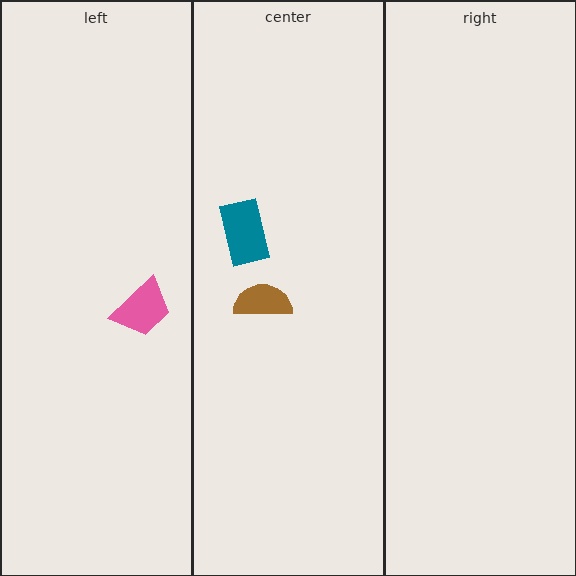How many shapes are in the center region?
2.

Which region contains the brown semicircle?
The center region.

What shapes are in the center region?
The brown semicircle, the teal rectangle.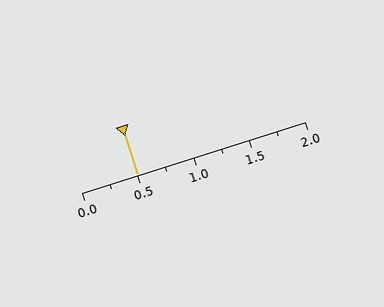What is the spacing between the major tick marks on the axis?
The major ticks are spaced 0.5 apart.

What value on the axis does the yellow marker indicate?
The marker indicates approximately 0.5.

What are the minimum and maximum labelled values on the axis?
The axis runs from 0.0 to 2.0.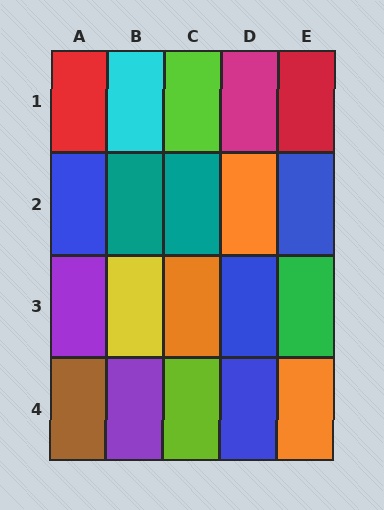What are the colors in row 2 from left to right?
Blue, teal, teal, orange, blue.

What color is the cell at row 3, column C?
Orange.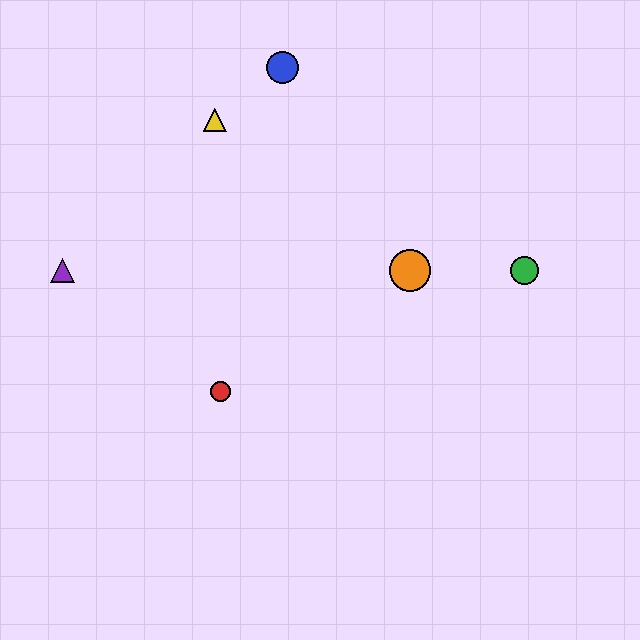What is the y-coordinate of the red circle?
The red circle is at y≈391.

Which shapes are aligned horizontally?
The green circle, the purple triangle, the orange circle are aligned horizontally.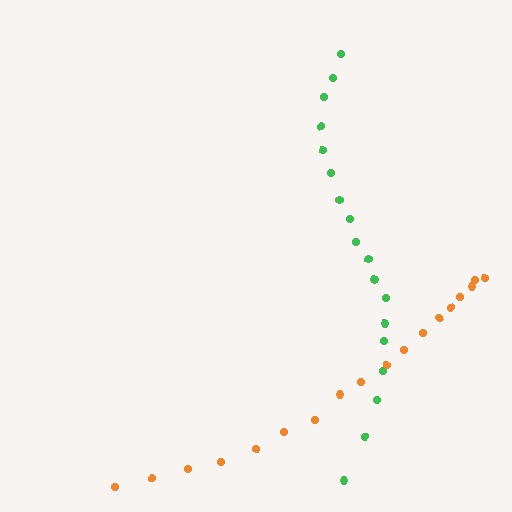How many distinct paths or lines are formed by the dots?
There are 2 distinct paths.